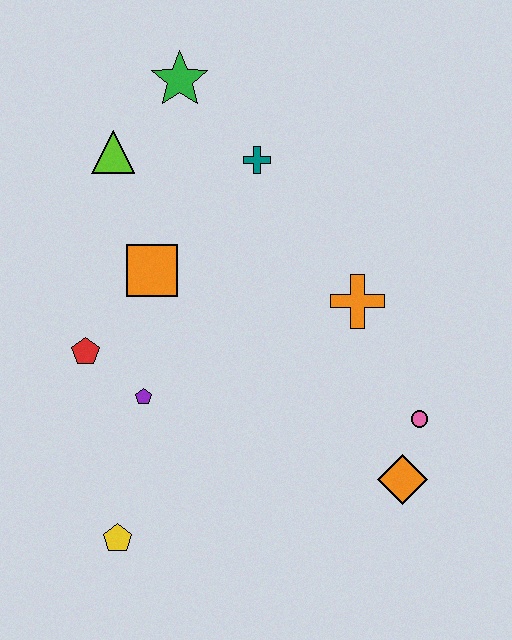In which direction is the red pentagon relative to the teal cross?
The red pentagon is below the teal cross.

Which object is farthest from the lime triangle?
The orange diamond is farthest from the lime triangle.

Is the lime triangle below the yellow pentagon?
No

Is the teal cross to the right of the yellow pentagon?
Yes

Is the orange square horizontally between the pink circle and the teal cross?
No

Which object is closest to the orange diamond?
The pink circle is closest to the orange diamond.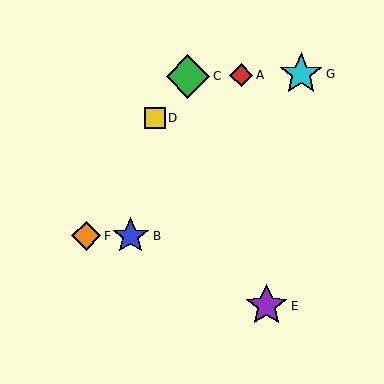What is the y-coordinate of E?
Object E is at y≈306.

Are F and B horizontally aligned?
Yes, both are at y≈236.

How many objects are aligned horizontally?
2 objects (B, F) are aligned horizontally.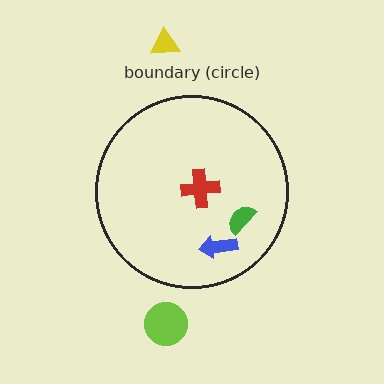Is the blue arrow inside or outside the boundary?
Inside.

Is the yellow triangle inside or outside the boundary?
Outside.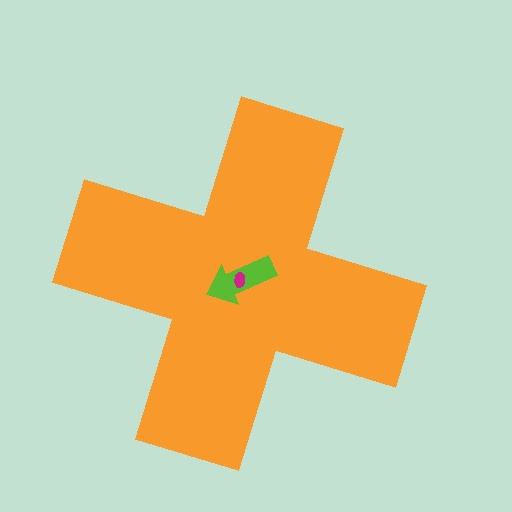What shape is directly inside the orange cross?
The lime arrow.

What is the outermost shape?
The orange cross.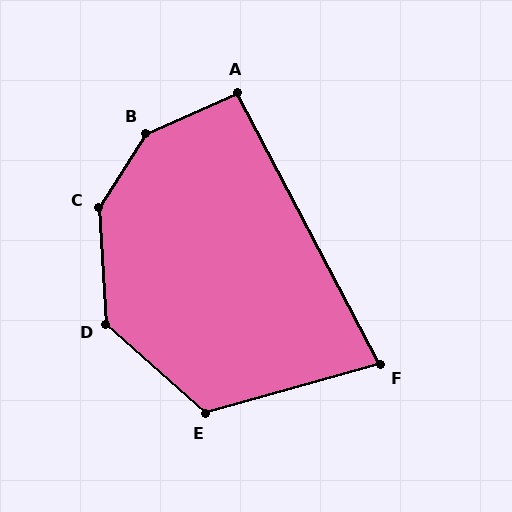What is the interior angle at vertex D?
Approximately 135 degrees (obtuse).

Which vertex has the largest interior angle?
B, at approximately 147 degrees.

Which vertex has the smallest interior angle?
F, at approximately 78 degrees.